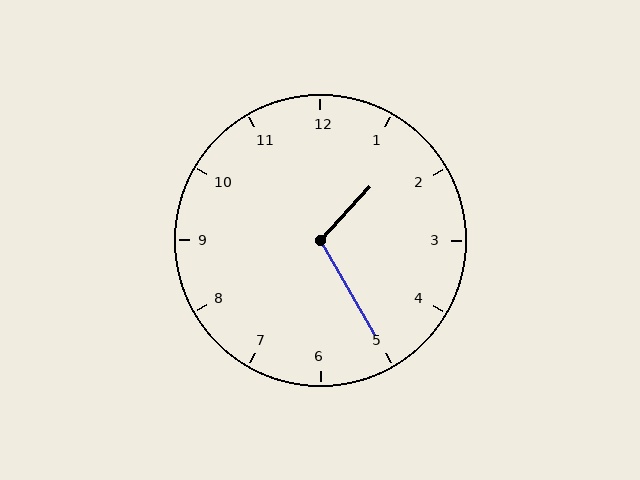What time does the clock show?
1:25.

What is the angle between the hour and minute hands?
Approximately 108 degrees.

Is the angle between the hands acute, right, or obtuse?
It is obtuse.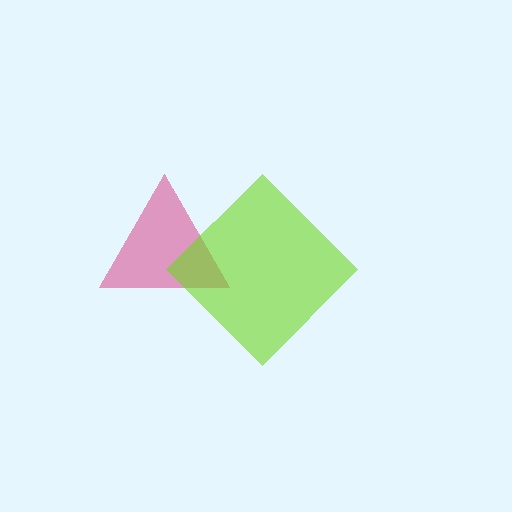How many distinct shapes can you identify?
There are 2 distinct shapes: a pink triangle, a lime diamond.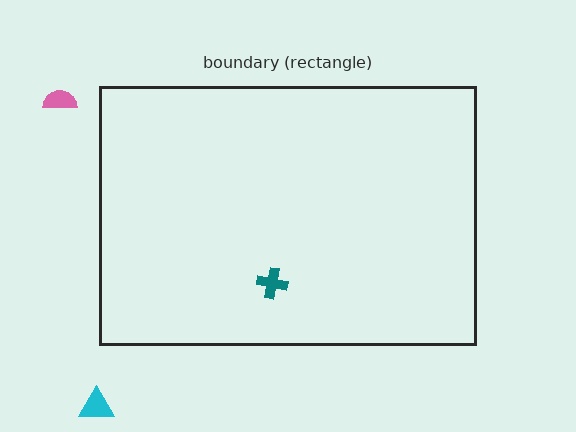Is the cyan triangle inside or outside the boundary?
Outside.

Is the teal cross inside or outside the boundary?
Inside.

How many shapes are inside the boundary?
1 inside, 2 outside.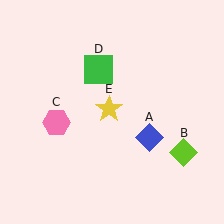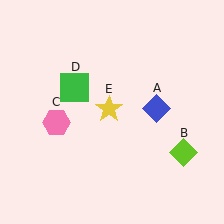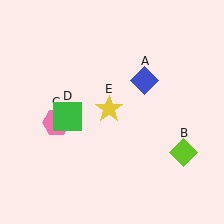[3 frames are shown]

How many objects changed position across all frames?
2 objects changed position: blue diamond (object A), green square (object D).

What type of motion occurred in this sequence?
The blue diamond (object A), green square (object D) rotated counterclockwise around the center of the scene.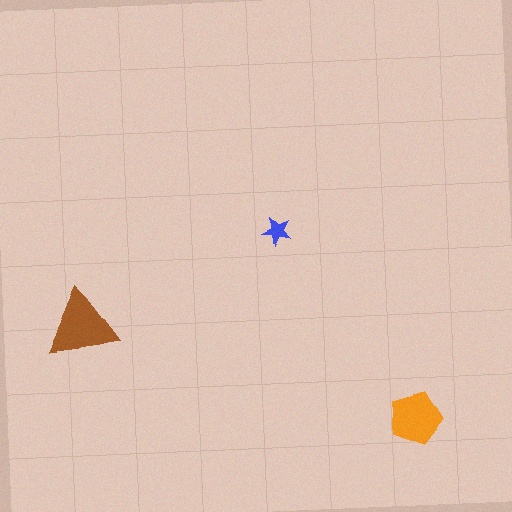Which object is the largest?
The brown triangle.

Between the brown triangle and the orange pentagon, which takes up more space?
The brown triangle.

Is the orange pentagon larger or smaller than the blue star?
Larger.